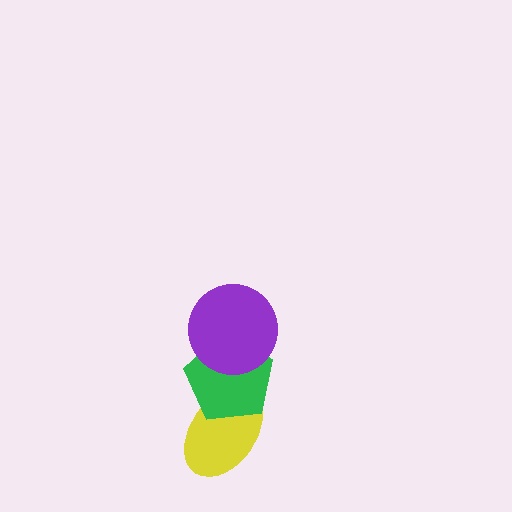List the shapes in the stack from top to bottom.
From top to bottom: the purple circle, the green pentagon, the yellow ellipse.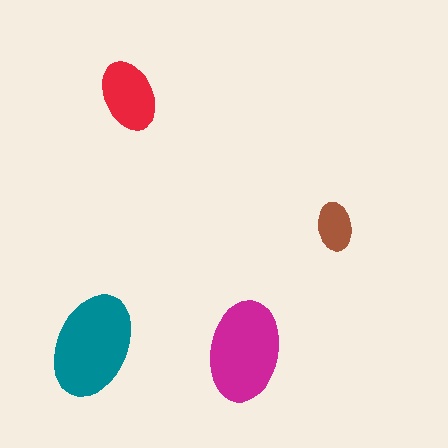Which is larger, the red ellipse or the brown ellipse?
The red one.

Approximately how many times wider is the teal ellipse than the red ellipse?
About 1.5 times wider.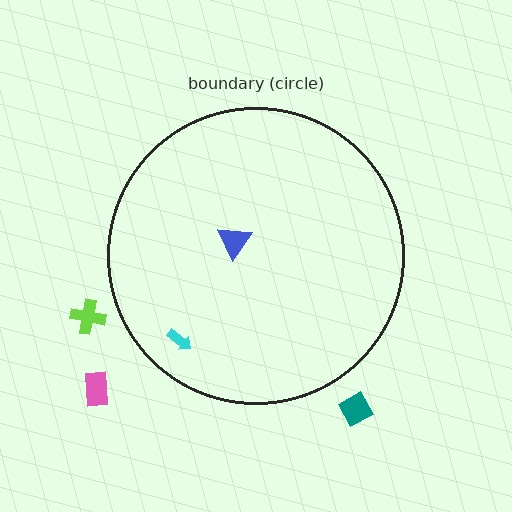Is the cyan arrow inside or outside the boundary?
Inside.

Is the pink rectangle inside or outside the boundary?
Outside.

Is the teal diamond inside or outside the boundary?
Outside.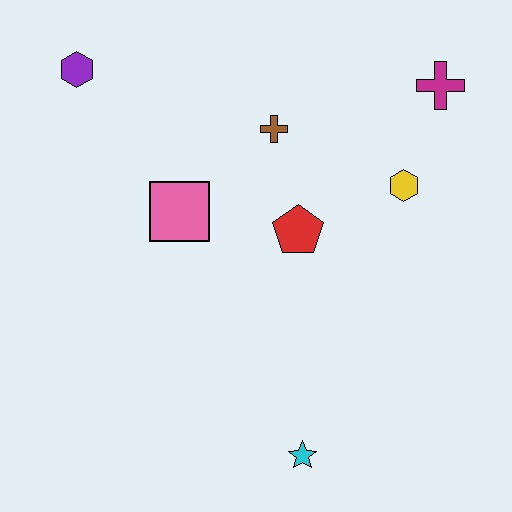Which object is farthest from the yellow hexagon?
The purple hexagon is farthest from the yellow hexagon.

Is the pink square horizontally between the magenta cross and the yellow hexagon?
No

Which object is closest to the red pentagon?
The brown cross is closest to the red pentagon.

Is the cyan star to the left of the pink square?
No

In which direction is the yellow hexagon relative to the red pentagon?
The yellow hexagon is to the right of the red pentagon.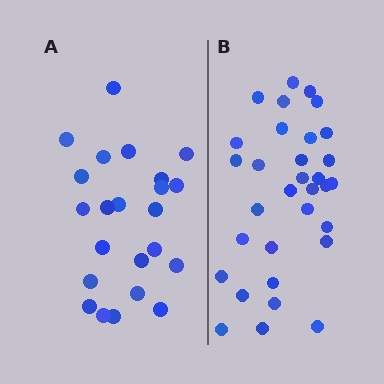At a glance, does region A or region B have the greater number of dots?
Region B (the right region) has more dots.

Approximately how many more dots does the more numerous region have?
Region B has roughly 8 or so more dots than region A.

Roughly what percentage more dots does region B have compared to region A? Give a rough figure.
About 40% more.